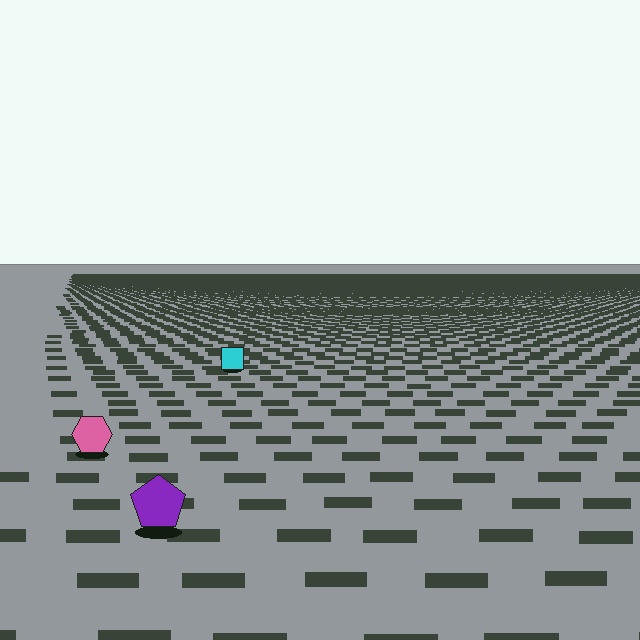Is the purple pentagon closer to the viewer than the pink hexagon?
Yes. The purple pentagon is closer — you can tell from the texture gradient: the ground texture is coarser near it.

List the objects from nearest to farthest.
From nearest to farthest: the purple pentagon, the pink hexagon, the cyan square.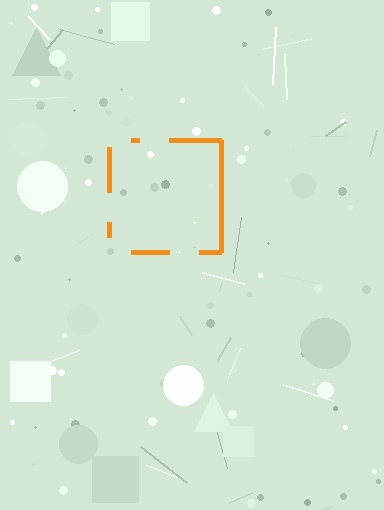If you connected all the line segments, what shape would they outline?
They would outline a square.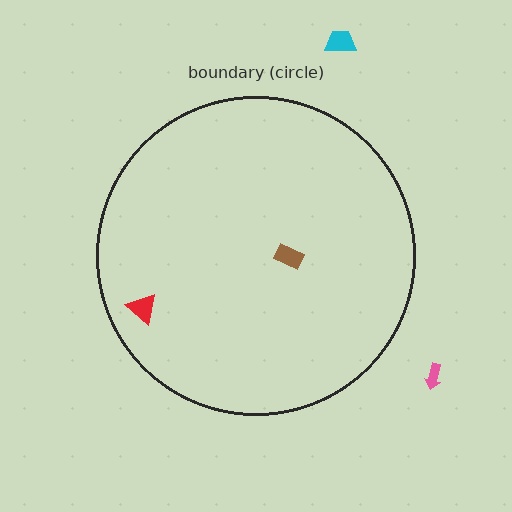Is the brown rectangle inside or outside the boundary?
Inside.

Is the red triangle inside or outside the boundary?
Inside.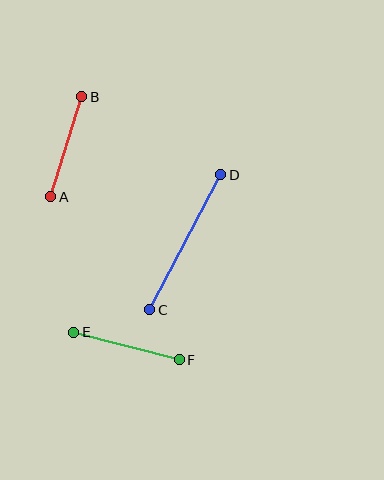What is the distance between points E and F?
The distance is approximately 109 pixels.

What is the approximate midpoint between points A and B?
The midpoint is at approximately (66, 147) pixels.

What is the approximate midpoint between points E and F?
The midpoint is at approximately (127, 346) pixels.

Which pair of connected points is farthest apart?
Points C and D are farthest apart.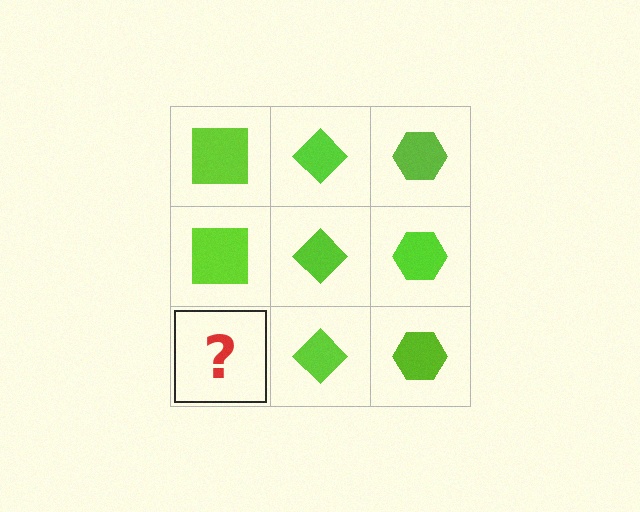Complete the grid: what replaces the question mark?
The question mark should be replaced with a lime square.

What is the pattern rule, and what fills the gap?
The rule is that each column has a consistent shape. The gap should be filled with a lime square.